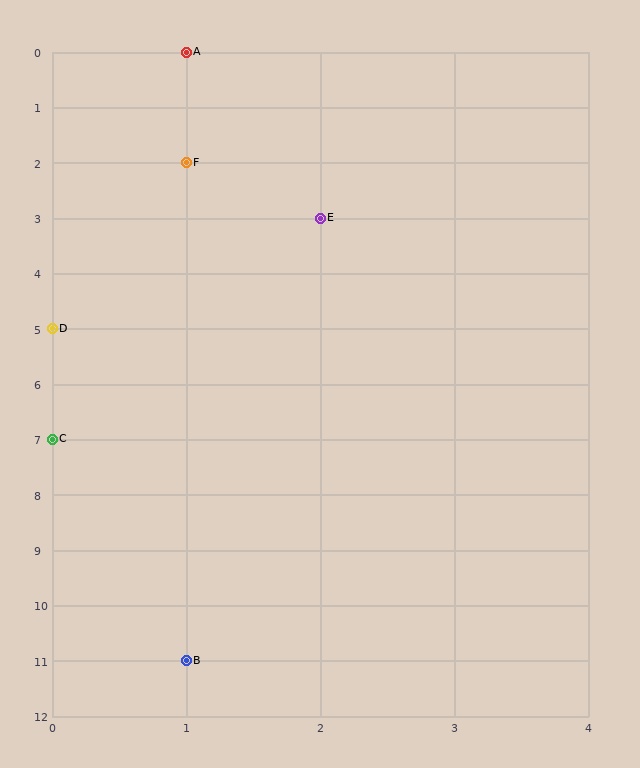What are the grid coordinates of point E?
Point E is at grid coordinates (2, 3).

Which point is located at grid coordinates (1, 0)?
Point A is at (1, 0).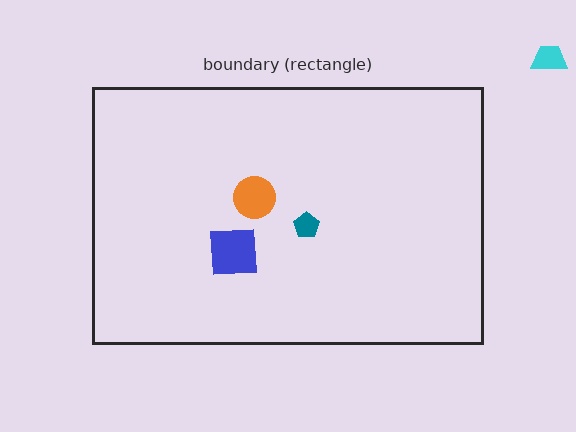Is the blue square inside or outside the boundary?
Inside.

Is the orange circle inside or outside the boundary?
Inside.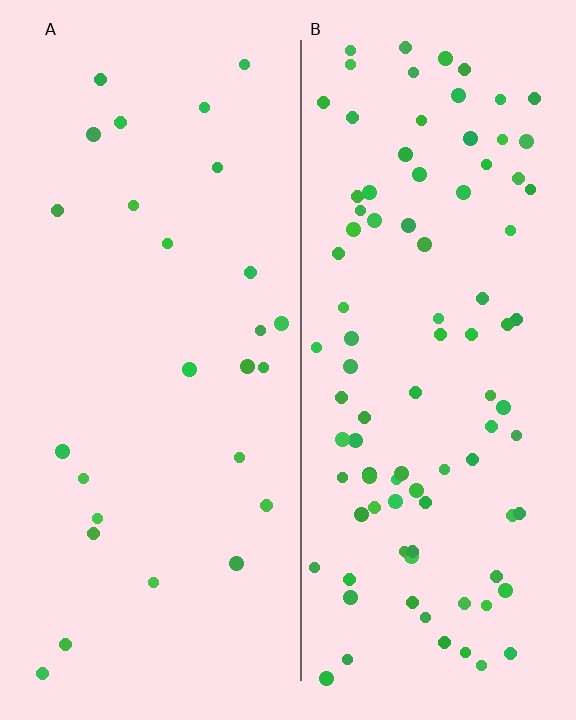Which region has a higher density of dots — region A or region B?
B (the right).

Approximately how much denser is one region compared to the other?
Approximately 3.6× — region B over region A.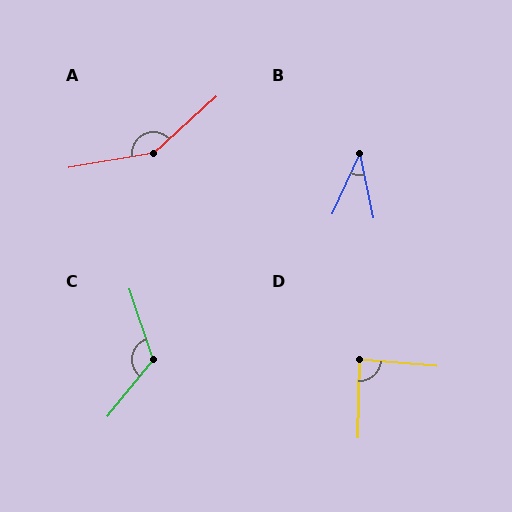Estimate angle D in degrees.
Approximately 87 degrees.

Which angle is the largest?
A, at approximately 148 degrees.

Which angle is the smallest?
B, at approximately 36 degrees.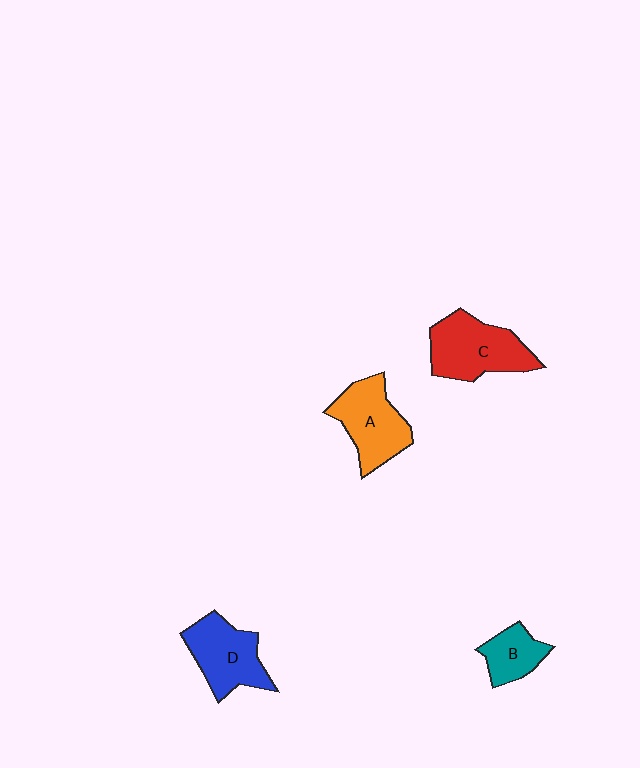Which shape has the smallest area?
Shape B (teal).